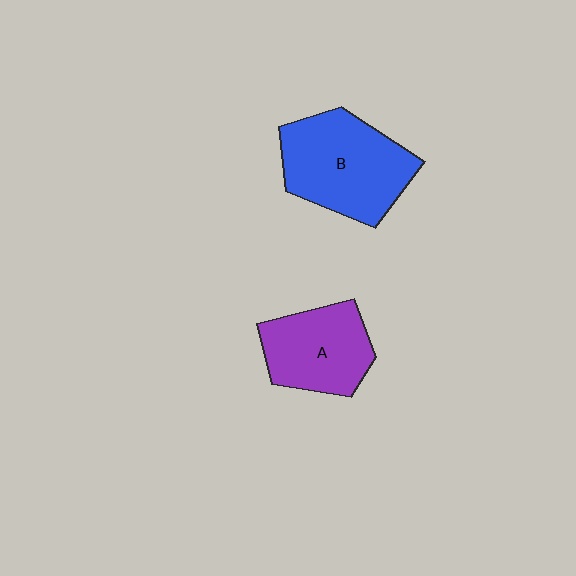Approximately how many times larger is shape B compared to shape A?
Approximately 1.3 times.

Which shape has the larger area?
Shape B (blue).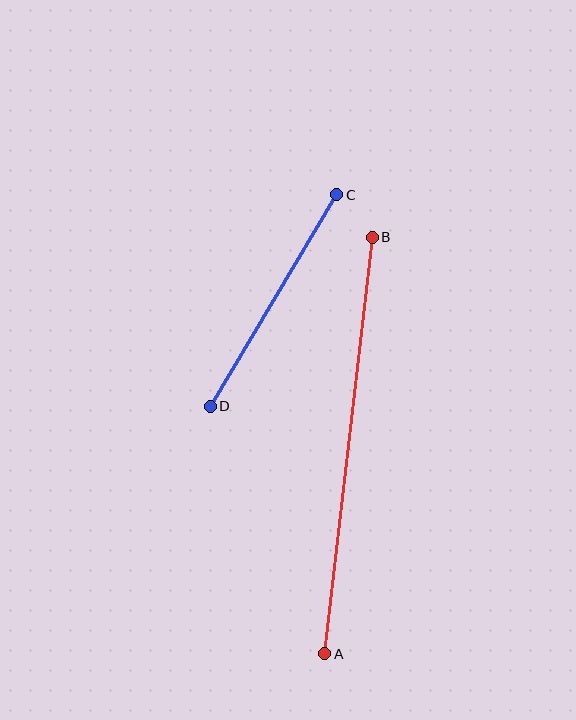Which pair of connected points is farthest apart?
Points A and B are farthest apart.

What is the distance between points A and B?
The distance is approximately 420 pixels.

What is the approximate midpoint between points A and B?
The midpoint is at approximately (348, 445) pixels.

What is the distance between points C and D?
The distance is approximately 246 pixels.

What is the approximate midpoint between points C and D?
The midpoint is at approximately (273, 301) pixels.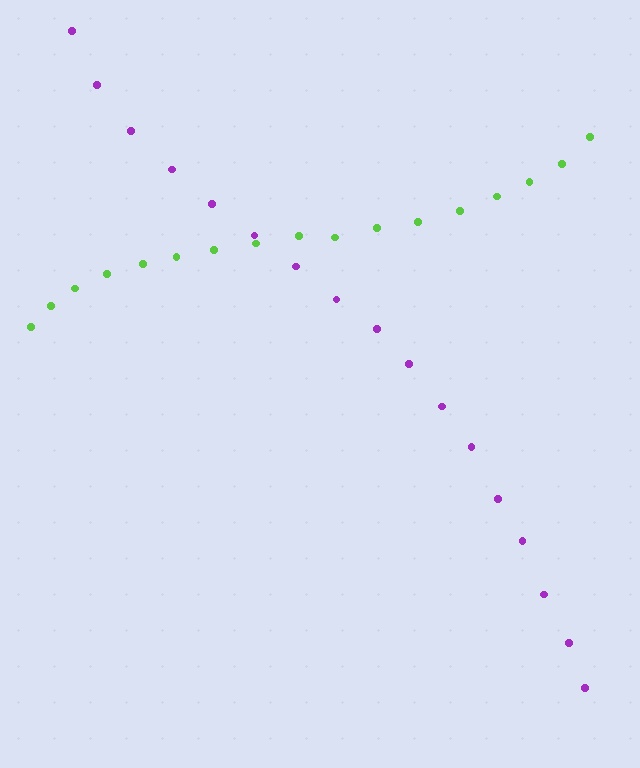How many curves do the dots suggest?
There are 2 distinct paths.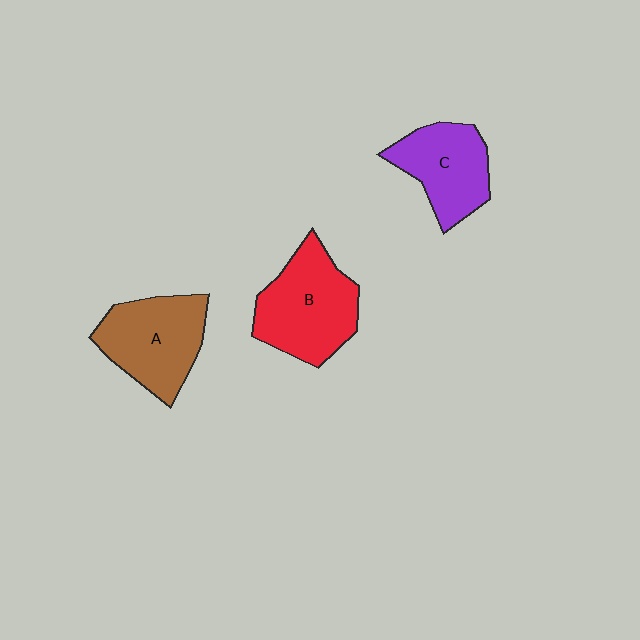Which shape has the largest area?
Shape B (red).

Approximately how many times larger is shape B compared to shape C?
Approximately 1.3 times.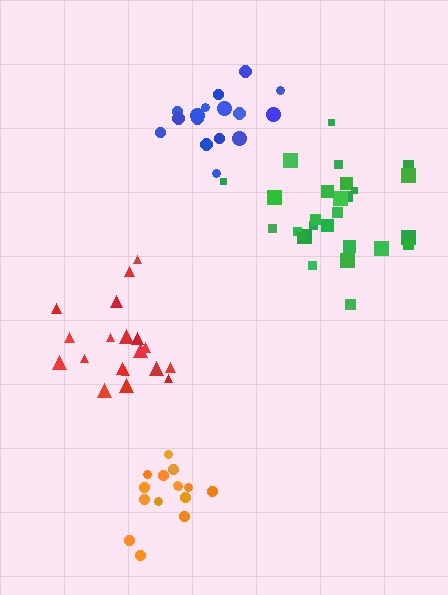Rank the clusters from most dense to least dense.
orange, blue, green, red.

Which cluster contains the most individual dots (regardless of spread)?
Green (27).